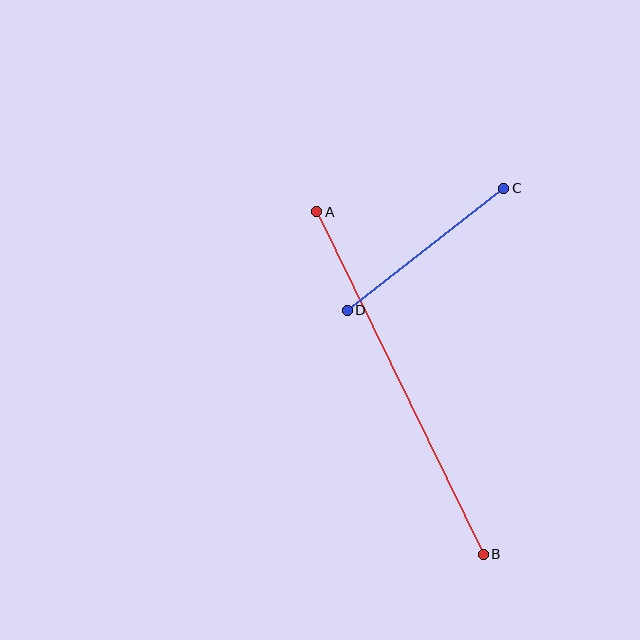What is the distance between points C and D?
The distance is approximately 198 pixels.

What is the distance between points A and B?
The distance is approximately 381 pixels.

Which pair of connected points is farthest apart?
Points A and B are farthest apart.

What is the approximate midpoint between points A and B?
The midpoint is at approximately (400, 383) pixels.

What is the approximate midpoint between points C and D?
The midpoint is at approximately (426, 249) pixels.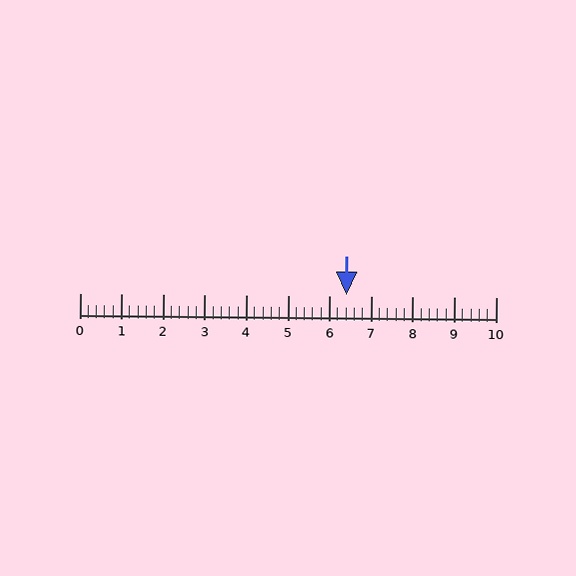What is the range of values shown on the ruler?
The ruler shows values from 0 to 10.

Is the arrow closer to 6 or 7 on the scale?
The arrow is closer to 6.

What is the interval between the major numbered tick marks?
The major tick marks are spaced 1 units apart.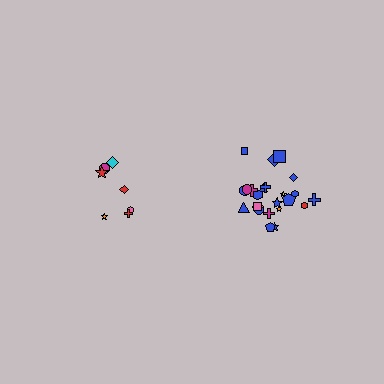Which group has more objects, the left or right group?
The right group.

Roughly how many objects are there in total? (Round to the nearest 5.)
Roughly 30 objects in total.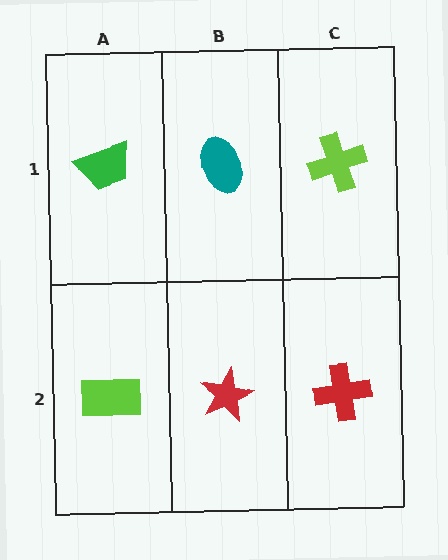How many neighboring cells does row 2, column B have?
3.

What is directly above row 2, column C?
A lime cross.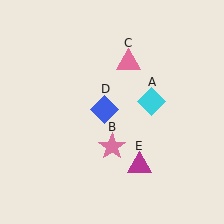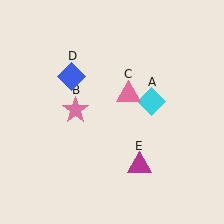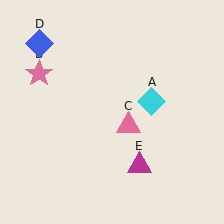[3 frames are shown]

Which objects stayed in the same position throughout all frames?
Cyan diamond (object A) and magenta triangle (object E) remained stationary.